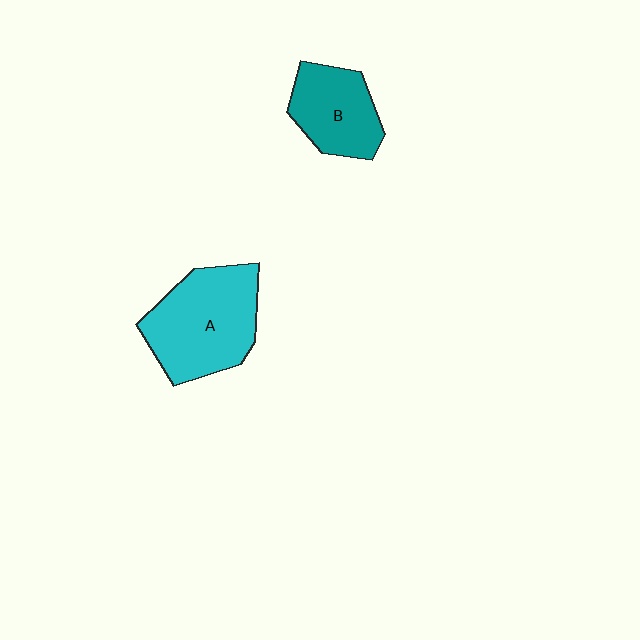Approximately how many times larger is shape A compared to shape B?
Approximately 1.5 times.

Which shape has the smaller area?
Shape B (teal).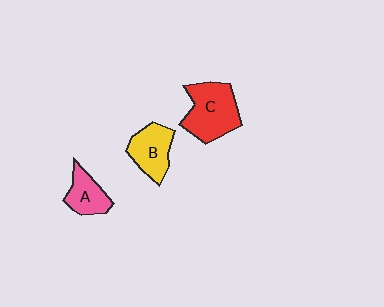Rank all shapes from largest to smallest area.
From largest to smallest: C (red), B (yellow), A (pink).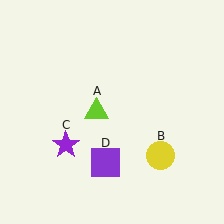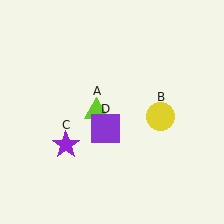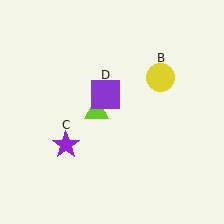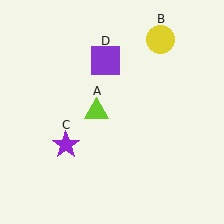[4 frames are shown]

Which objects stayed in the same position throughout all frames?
Lime triangle (object A) and purple star (object C) remained stationary.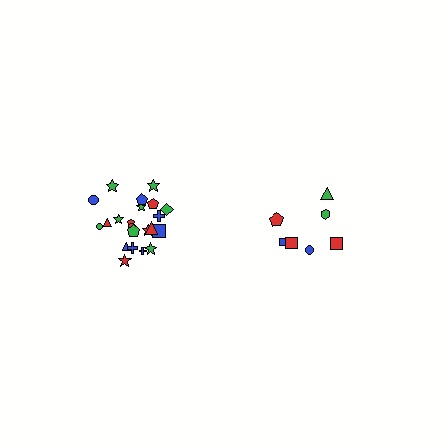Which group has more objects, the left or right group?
The left group.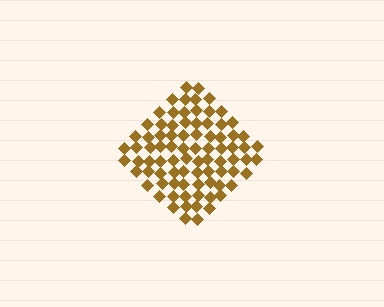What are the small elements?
The small elements are diamonds.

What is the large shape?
The large shape is a diamond.